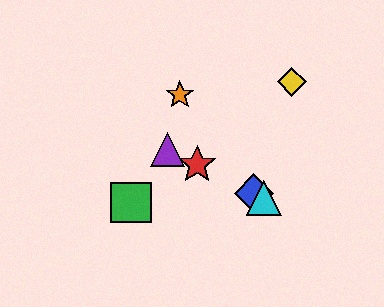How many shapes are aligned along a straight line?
4 shapes (the red star, the blue diamond, the purple triangle, the cyan triangle) are aligned along a straight line.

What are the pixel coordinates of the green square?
The green square is at (131, 203).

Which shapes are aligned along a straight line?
The red star, the blue diamond, the purple triangle, the cyan triangle are aligned along a straight line.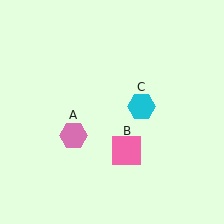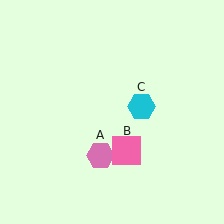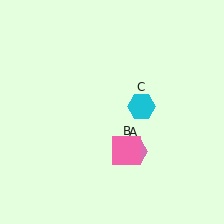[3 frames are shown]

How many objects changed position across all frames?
1 object changed position: pink hexagon (object A).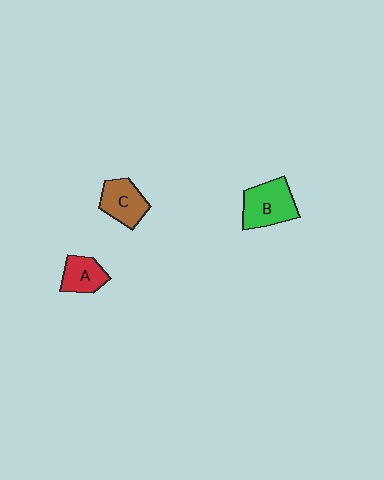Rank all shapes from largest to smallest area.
From largest to smallest: B (green), C (brown), A (red).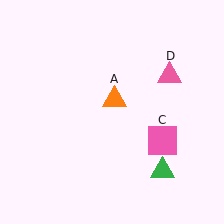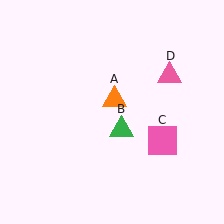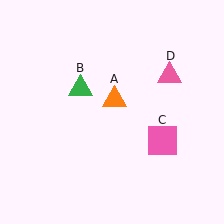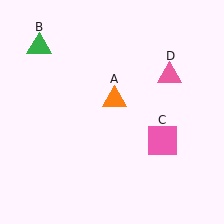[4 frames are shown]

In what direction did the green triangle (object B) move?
The green triangle (object B) moved up and to the left.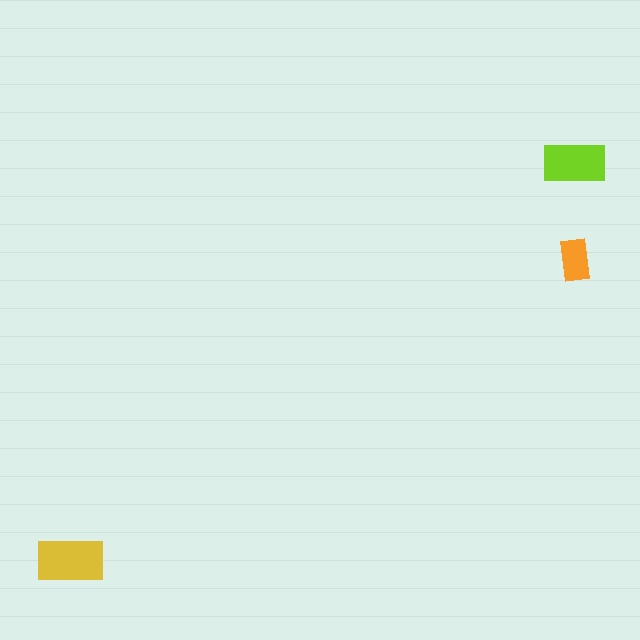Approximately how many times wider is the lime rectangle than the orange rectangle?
About 1.5 times wider.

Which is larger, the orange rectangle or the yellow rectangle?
The yellow one.